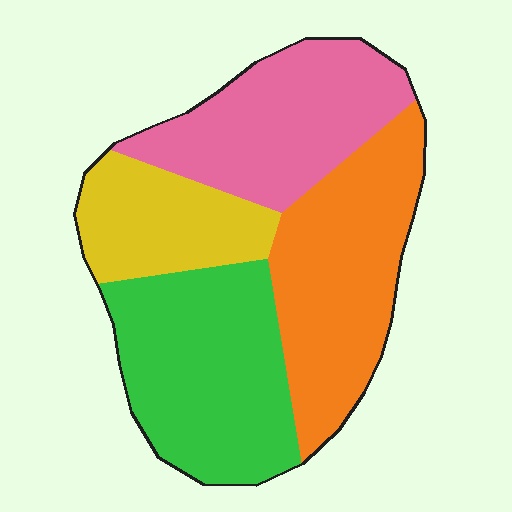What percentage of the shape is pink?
Pink covers 25% of the shape.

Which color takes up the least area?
Yellow, at roughly 15%.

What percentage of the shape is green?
Green covers around 30% of the shape.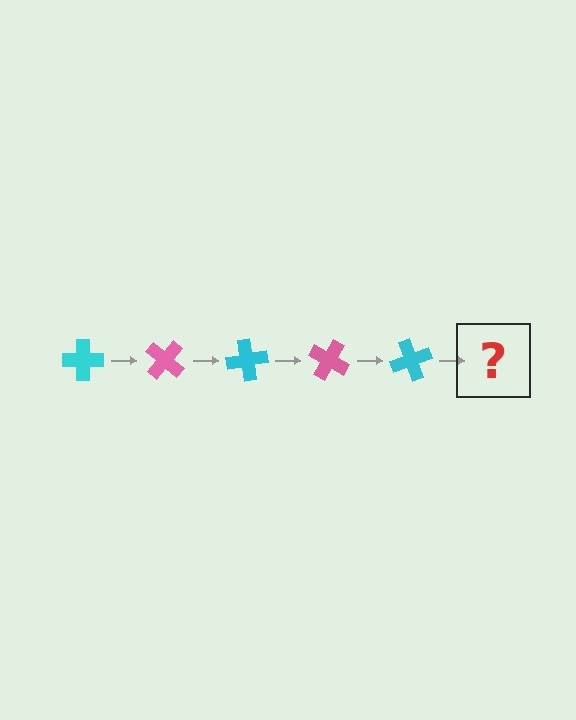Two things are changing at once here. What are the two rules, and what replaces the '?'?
The two rules are that it rotates 40 degrees each step and the color cycles through cyan and pink. The '?' should be a pink cross, rotated 200 degrees from the start.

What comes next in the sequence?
The next element should be a pink cross, rotated 200 degrees from the start.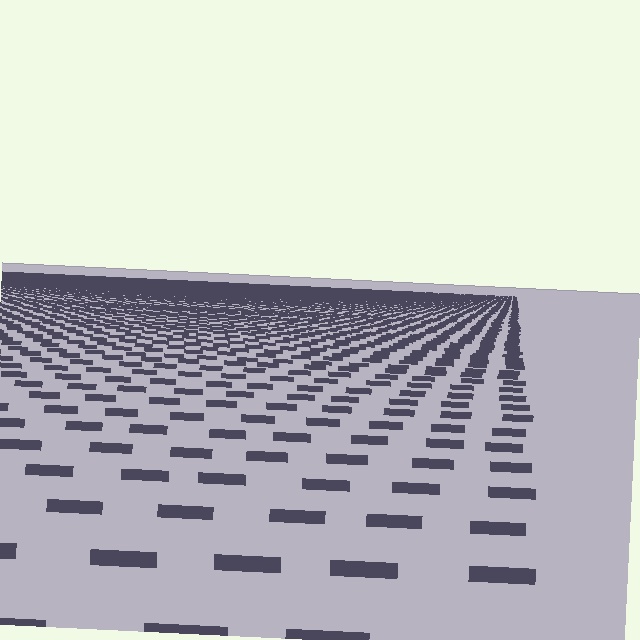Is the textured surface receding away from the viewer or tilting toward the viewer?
The surface is receding away from the viewer. Texture elements get smaller and denser toward the top.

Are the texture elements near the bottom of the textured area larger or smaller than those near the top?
Larger. Near the bottom, elements are closer to the viewer and appear at a bigger on-screen size.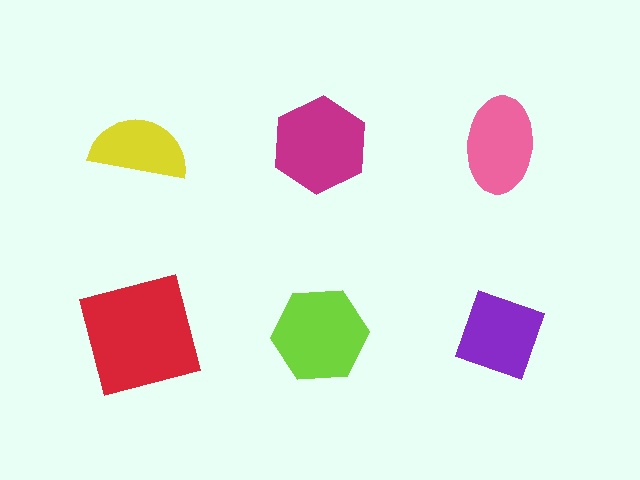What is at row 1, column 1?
A yellow semicircle.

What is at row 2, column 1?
A red square.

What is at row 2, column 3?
A purple diamond.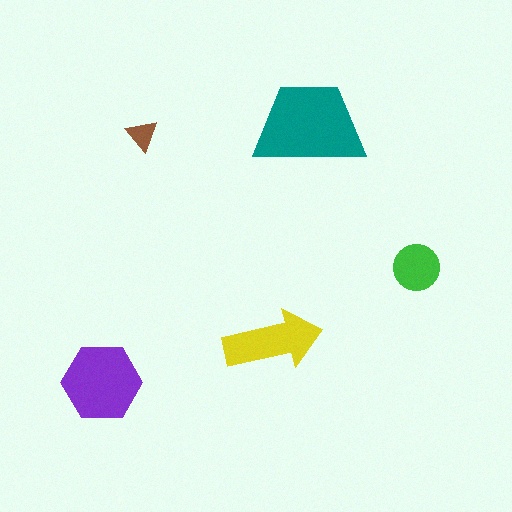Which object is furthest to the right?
The green circle is rightmost.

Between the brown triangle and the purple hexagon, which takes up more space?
The purple hexagon.